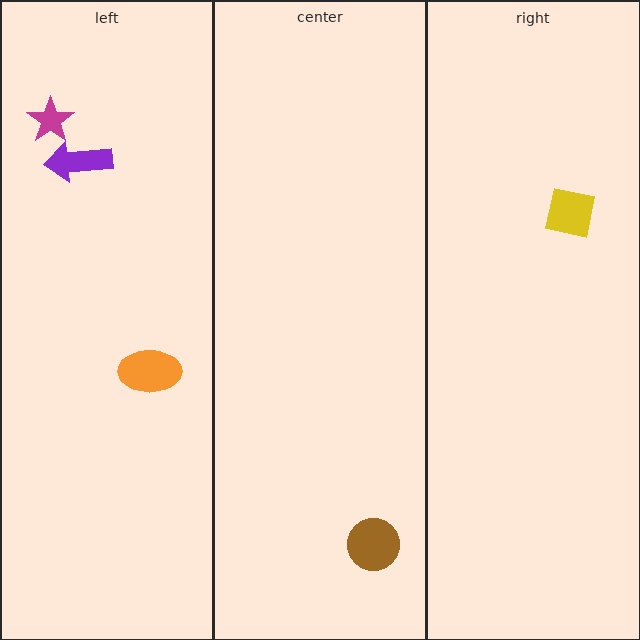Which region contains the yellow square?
The right region.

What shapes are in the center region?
The brown circle.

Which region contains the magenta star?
The left region.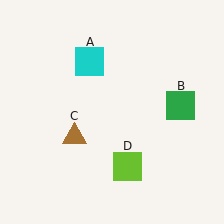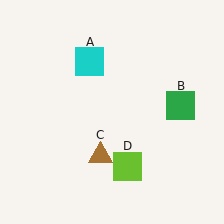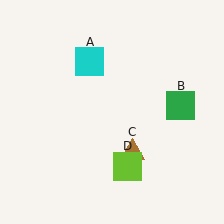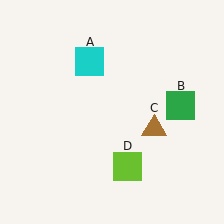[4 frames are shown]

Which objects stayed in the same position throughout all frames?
Cyan square (object A) and green square (object B) and lime square (object D) remained stationary.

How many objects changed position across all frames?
1 object changed position: brown triangle (object C).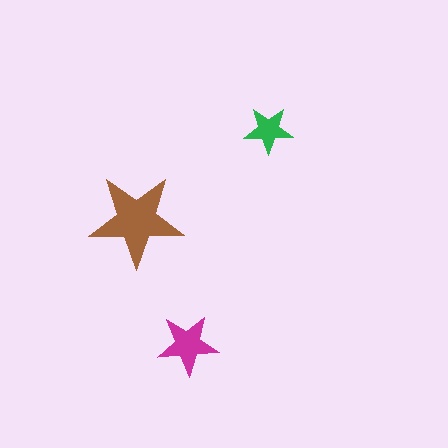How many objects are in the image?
There are 3 objects in the image.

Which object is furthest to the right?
The green star is rightmost.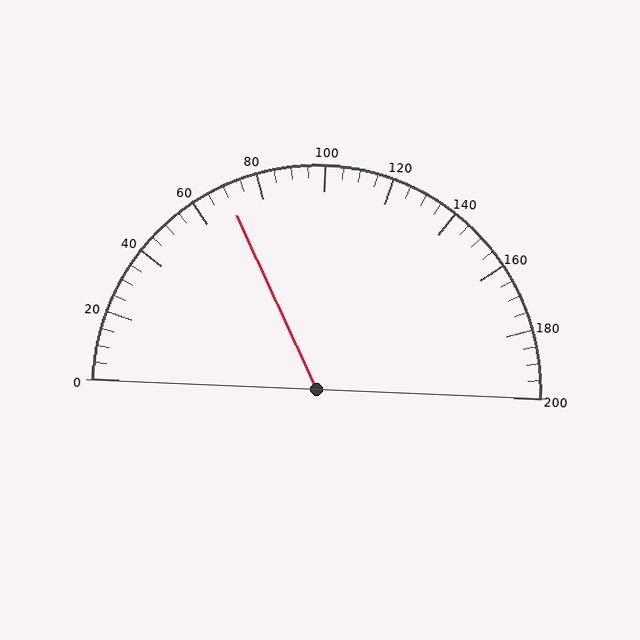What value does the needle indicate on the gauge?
The needle indicates approximately 70.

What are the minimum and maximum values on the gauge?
The gauge ranges from 0 to 200.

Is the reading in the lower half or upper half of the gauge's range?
The reading is in the lower half of the range (0 to 200).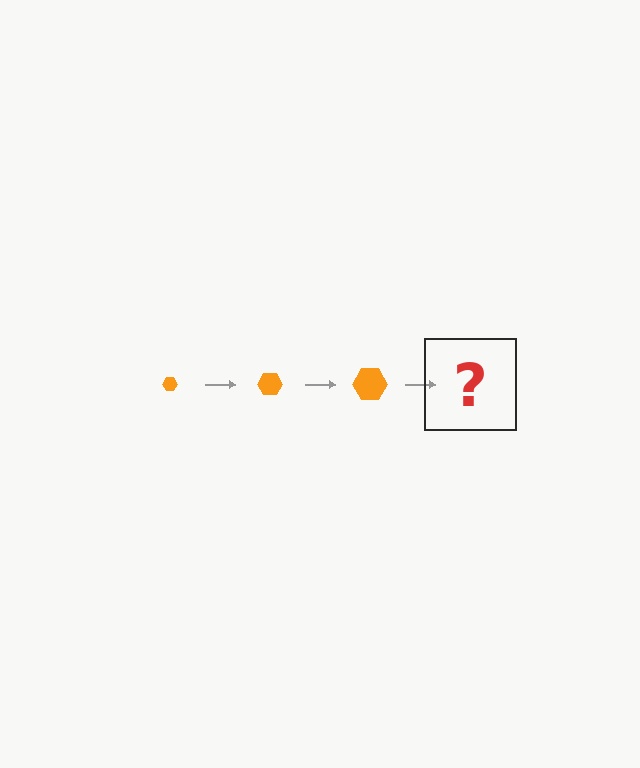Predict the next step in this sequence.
The next step is an orange hexagon, larger than the previous one.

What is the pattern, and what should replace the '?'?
The pattern is that the hexagon gets progressively larger each step. The '?' should be an orange hexagon, larger than the previous one.